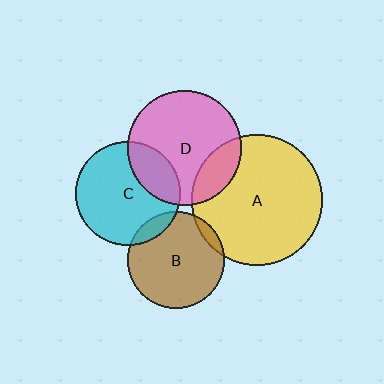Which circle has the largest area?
Circle A (yellow).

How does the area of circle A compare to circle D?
Approximately 1.3 times.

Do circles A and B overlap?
Yes.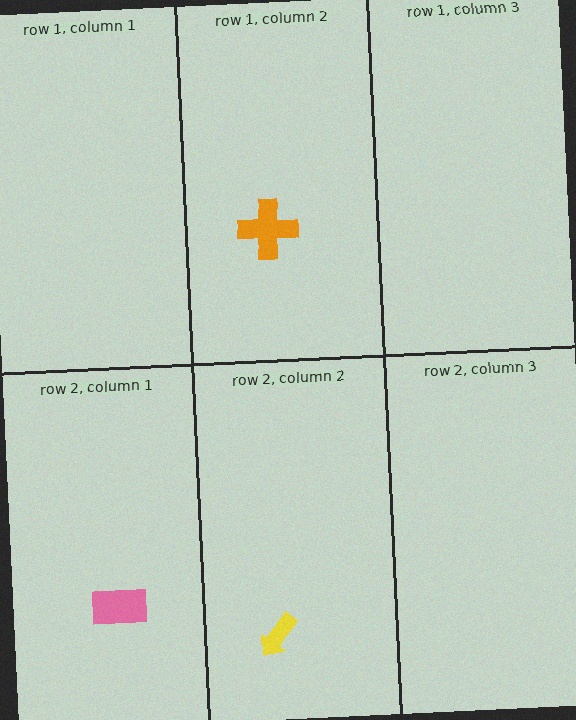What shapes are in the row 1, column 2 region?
The orange cross.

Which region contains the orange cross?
The row 1, column 2 region.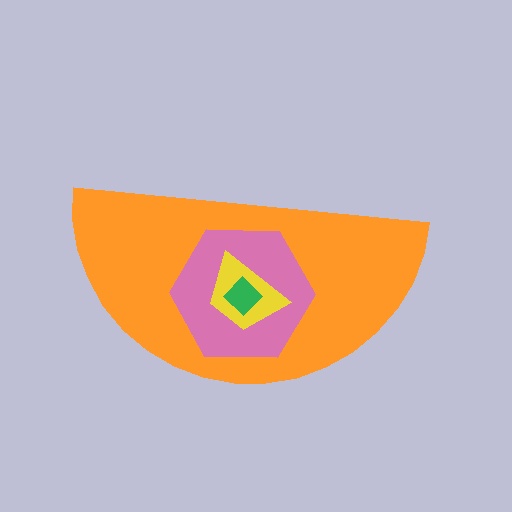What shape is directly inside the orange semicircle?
The pink hexagon.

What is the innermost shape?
The green diamond.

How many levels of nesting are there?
4.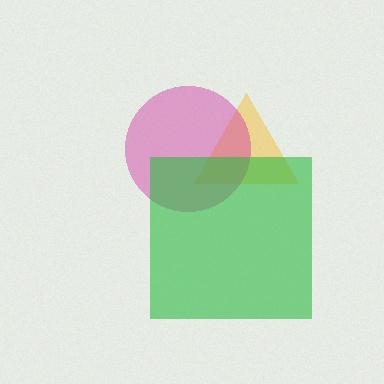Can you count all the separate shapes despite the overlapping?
Yes, there are 3 separate shapes.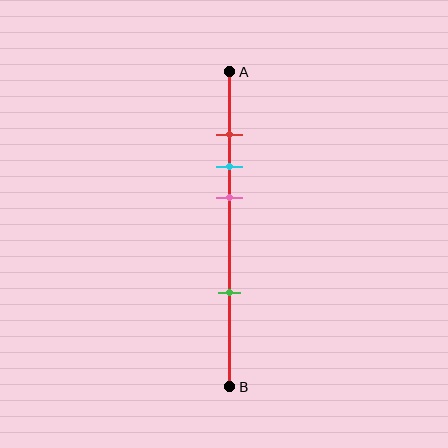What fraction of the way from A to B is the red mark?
The red mark is approximately 20% (0.2) of the way from A to B.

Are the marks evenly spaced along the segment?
No, the marks are not evenly spaced.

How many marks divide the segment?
There are 4 marks dividing the segment.